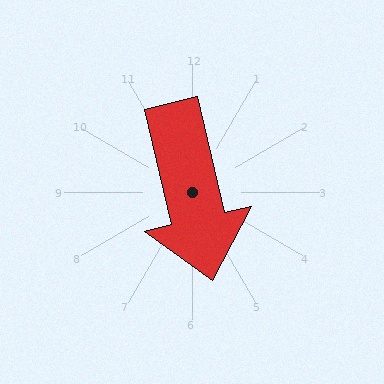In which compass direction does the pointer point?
South.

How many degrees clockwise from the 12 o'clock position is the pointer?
Approximately 167 degrees.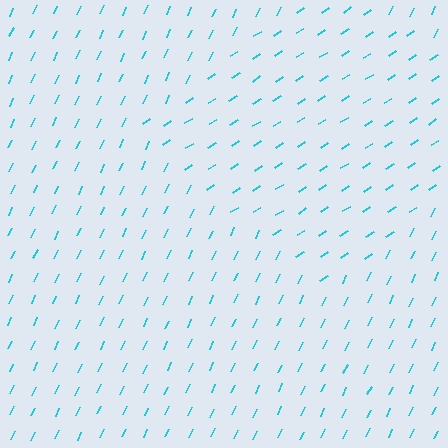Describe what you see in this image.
The image is filled with small cyan line segments. A diamond region in the image has lines oriented differently from the surrounding lines, creating a visible texture boundary.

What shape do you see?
I see a diamond.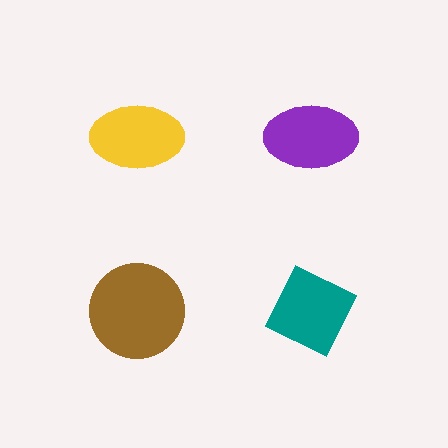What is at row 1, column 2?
A purple ellipse.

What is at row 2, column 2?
A teal diamond.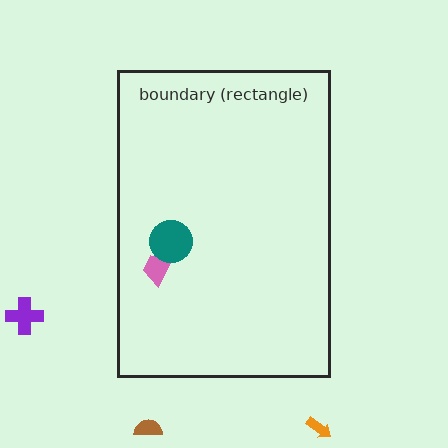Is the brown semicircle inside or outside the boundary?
Outside.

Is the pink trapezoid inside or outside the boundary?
Inside.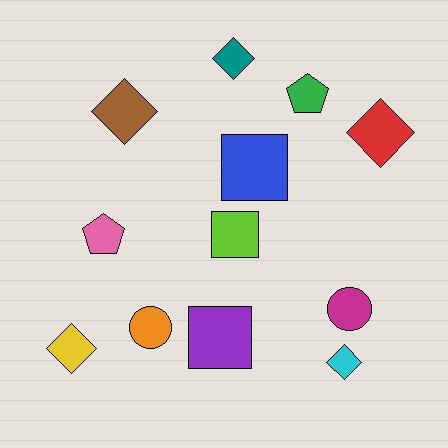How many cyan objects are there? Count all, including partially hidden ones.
There is 1 cyan object.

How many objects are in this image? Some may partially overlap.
There are 12 objects.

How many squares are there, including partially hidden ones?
There are 3 squares.